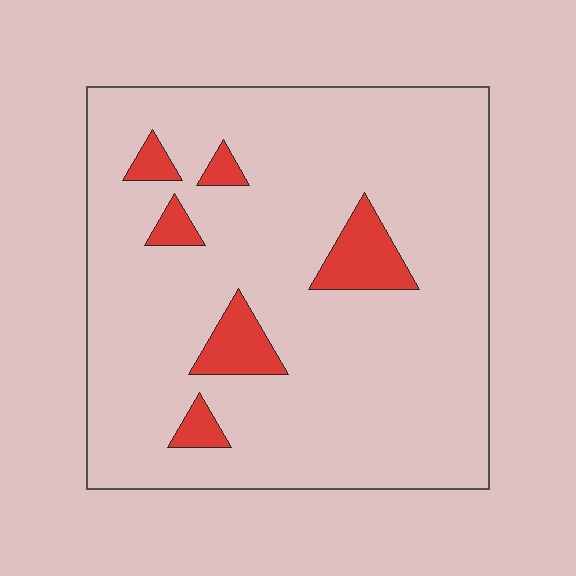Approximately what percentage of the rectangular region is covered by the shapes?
Approximately 10%.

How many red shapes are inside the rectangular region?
6.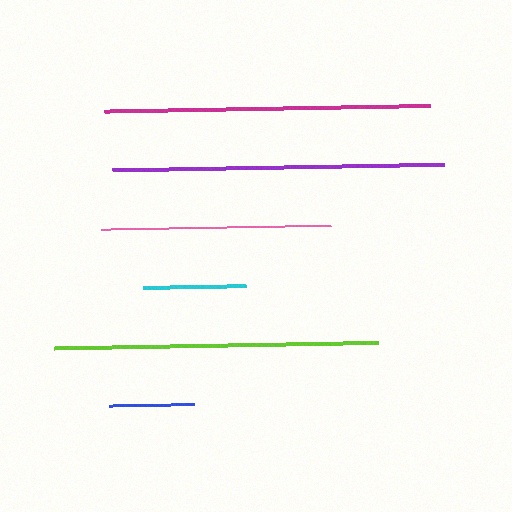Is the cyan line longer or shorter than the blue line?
The cyan line is longer than the blue line.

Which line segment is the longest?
The purple line is the longest at approximately 332 pixels.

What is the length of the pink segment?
The pink segment is approximately 230 pixels long.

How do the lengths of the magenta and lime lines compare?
The magenta and lime lines are approximately the same length.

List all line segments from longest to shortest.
From longest to shortest: purple, magenta, lime, pink, cyan, blue.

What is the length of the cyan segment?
The cyan segment is approximately 103 pixels long.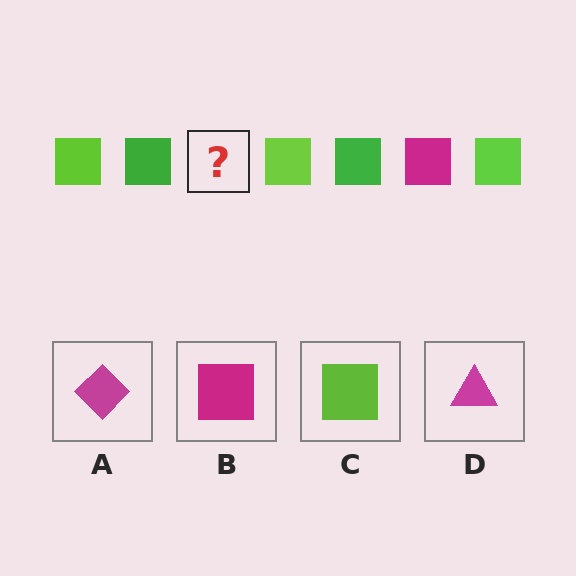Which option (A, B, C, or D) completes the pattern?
B.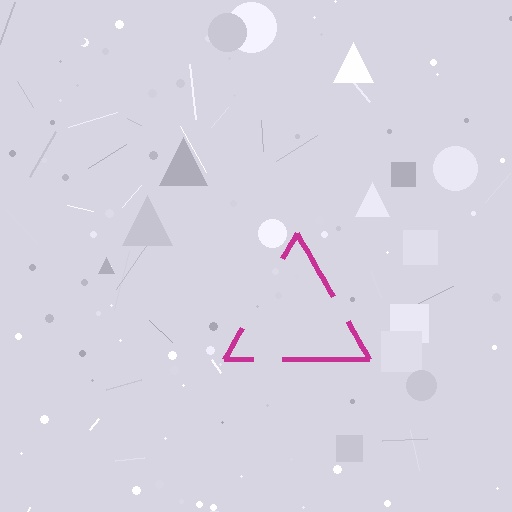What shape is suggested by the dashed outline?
The dashed outline suggests a triangle.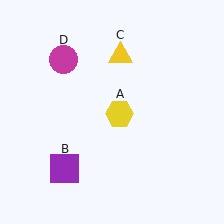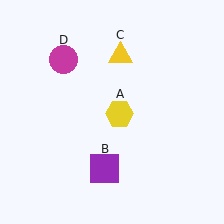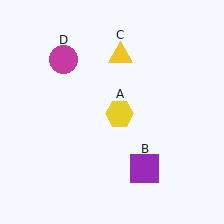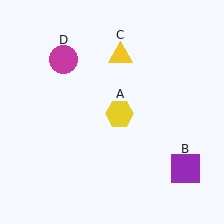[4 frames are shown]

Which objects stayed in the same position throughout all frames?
Yellow hexagon (object A) and yellow triangle (object C) and magenta circle (object D) remained stationary.